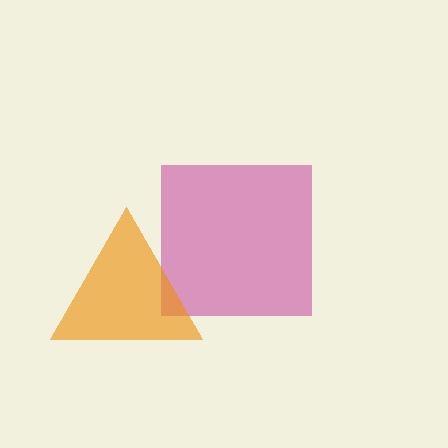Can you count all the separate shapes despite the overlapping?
Yes, there are 2 separate shapes.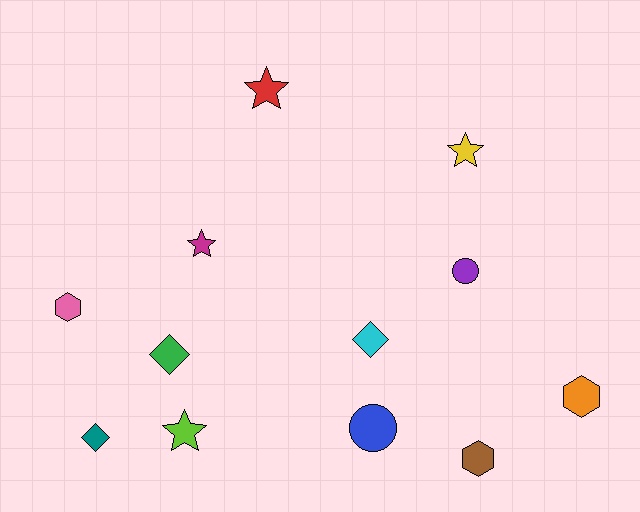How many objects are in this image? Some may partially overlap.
There are 12 objects.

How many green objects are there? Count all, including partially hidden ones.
There is 1 green object.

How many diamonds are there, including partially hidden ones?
There are 3 diamonds.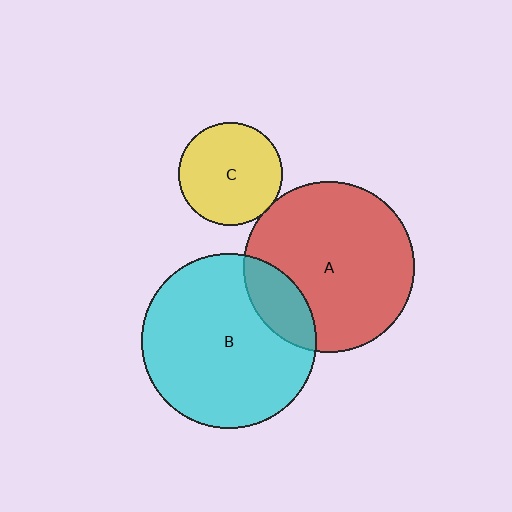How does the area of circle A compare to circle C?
Approximately 2.7 times.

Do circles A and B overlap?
Yes.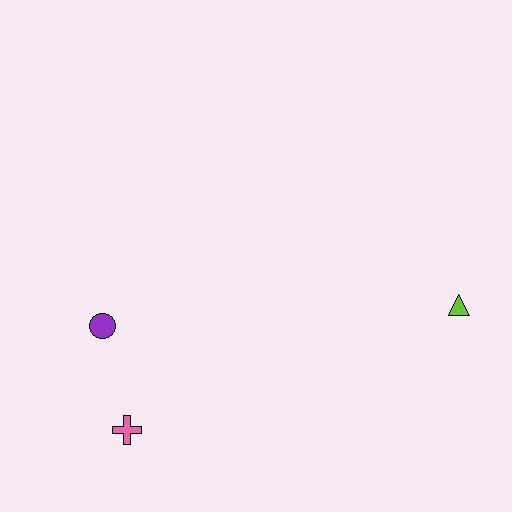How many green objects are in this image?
There are no green objects.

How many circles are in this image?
There is 1 circle.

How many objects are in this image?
There are 3 objects.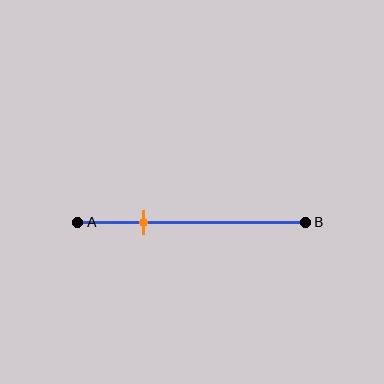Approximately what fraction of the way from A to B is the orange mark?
The orange mark is approximately 30% of the way from A to B.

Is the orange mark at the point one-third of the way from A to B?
No, the mark is at about 30% from A, not at the 33% one-third point.